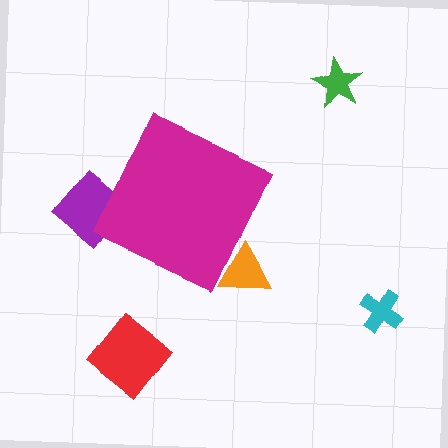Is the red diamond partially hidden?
No, the red diamond is fully visible.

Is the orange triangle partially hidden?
Yes, the orange triangle is partially hidden behind the magenta diamond.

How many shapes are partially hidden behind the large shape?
2 shapes are partially hidden.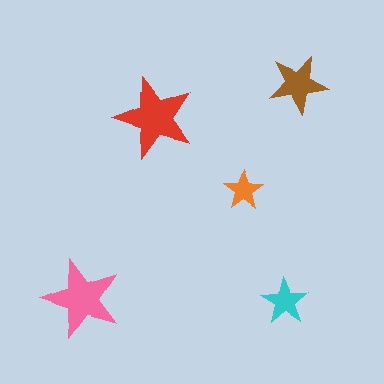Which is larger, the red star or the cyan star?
The red one.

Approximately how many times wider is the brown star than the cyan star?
About 1.5 times wider.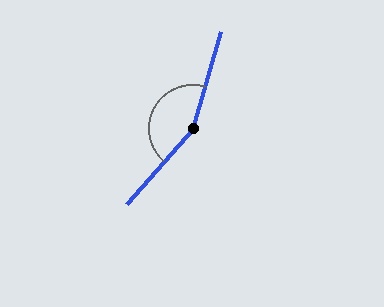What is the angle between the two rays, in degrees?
Approximately 155 degrees.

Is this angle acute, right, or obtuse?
It is obtuse.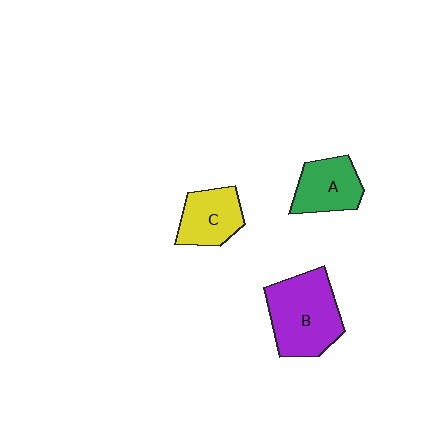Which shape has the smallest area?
Shape C (yellow).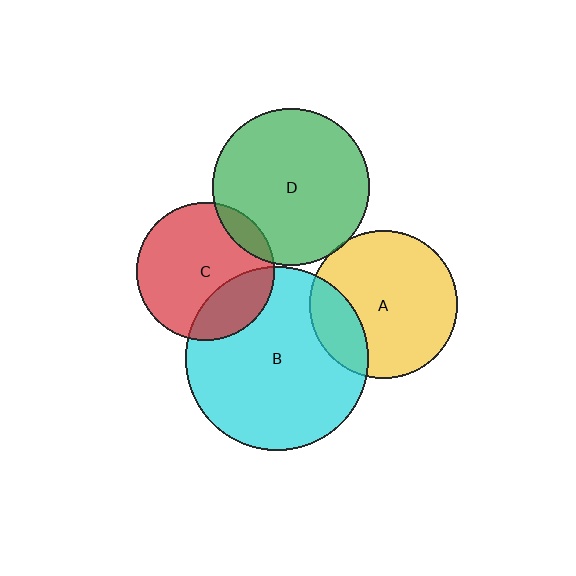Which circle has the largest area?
Circle B (cyan).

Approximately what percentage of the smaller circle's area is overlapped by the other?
Approximately 20%.